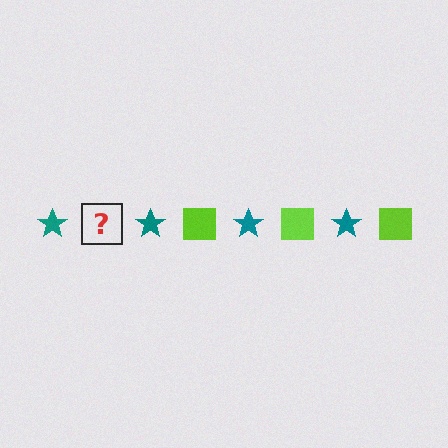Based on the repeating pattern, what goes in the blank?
The blank should be a lime square.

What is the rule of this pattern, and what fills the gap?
The rule is that the pattern alternates between teal star and lime square. The gap should be filled with a lime square.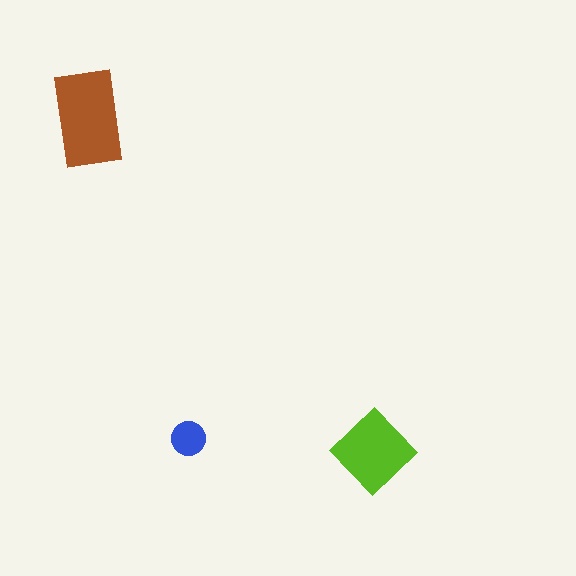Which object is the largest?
The brown rectangle.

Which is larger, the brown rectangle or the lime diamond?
The brown rectangle.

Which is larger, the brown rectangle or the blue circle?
The brown rectangle.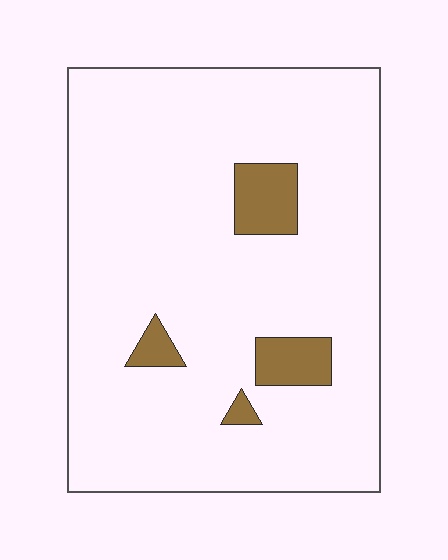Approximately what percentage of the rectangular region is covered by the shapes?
Approximately 10%.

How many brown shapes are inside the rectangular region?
4.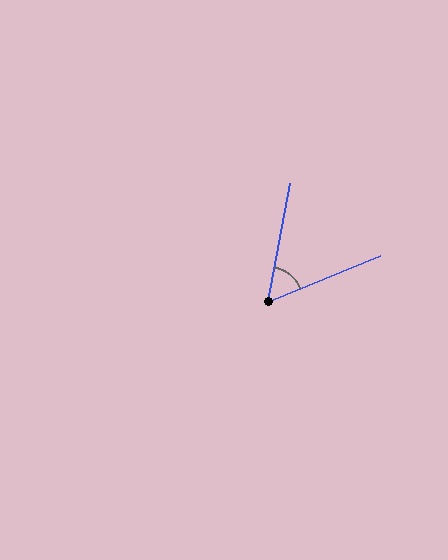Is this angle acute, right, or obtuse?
It is acute.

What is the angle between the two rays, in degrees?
Approximately 57 degrees.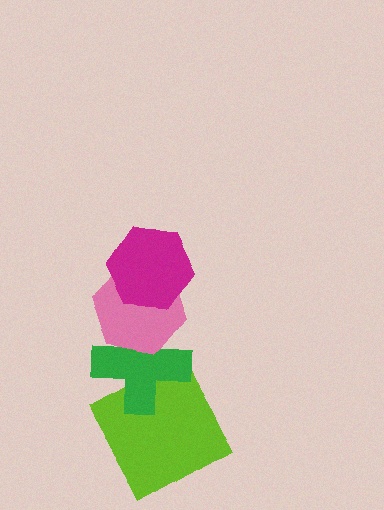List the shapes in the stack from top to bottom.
From top to bottom: the magenta hexagon, the pink hexagon, the green cross, the lime square.